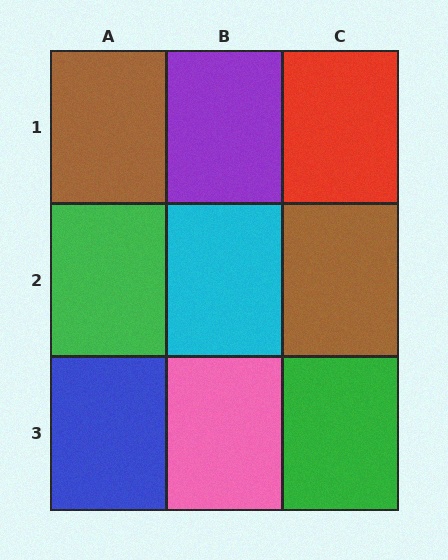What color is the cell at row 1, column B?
Purple.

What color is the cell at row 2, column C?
Brown.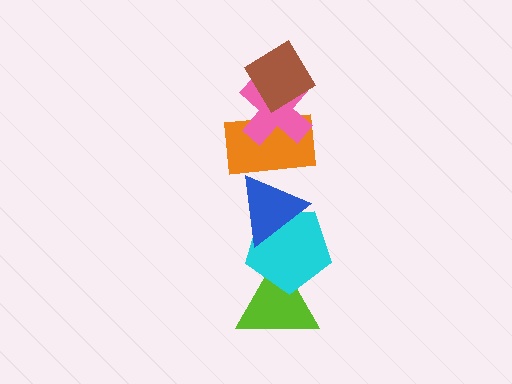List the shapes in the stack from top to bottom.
From top to bottom: the brown diamond, the pink cross, the orange rectangle, the blue triangle, the cyan pentagon, the lime triangle.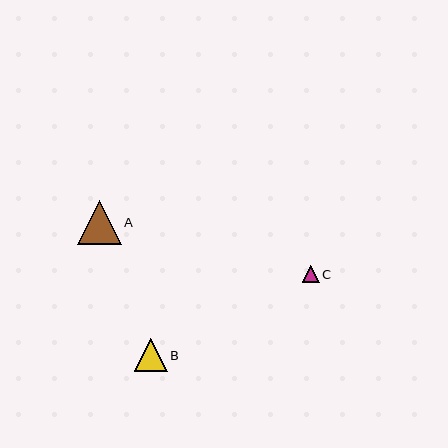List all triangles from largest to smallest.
From largest to smallest: A, B, C.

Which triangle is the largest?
Triangle A is the largest with a size of approximately 44 pixels.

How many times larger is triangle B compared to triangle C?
Triangle B is approximately 1.9 times the size of triangle C.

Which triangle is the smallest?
Triangle C is the smallest with a size of approximately 17 pixels.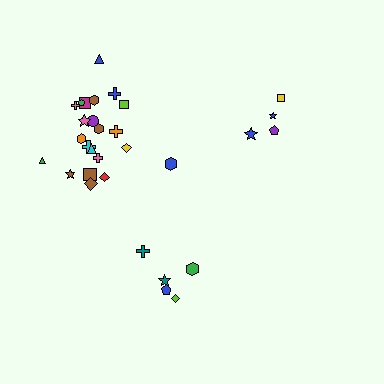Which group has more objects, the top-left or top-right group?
The top-left group.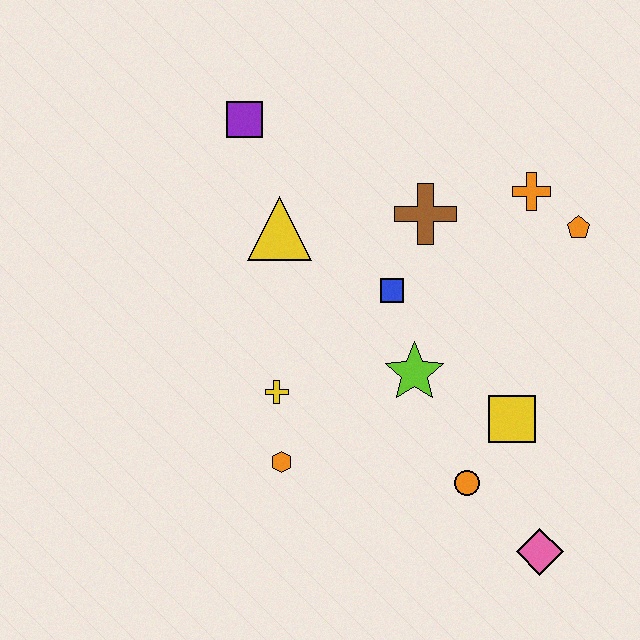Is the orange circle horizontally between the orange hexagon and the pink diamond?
Yes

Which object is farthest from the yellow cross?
The orange pentagon is farthest from the yellow cross.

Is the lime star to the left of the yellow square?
Yes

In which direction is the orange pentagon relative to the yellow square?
The orange pentagon is above the yellow square.